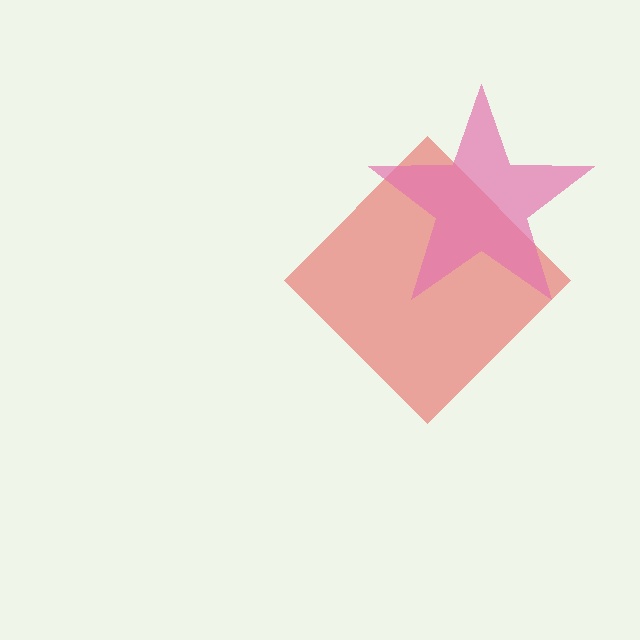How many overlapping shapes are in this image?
There are 2 overlapping shapes in the image.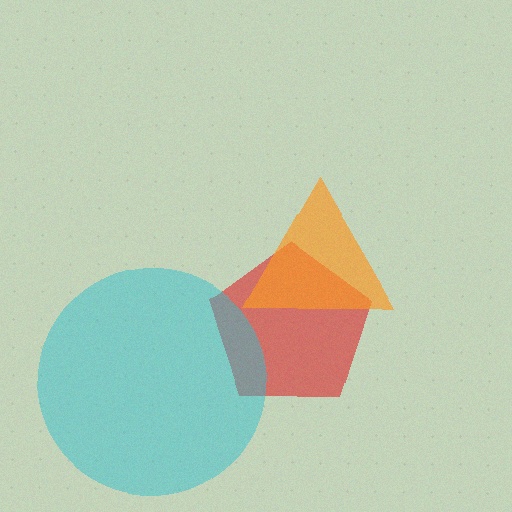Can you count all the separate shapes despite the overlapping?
Yes, there are 3 separate shapes.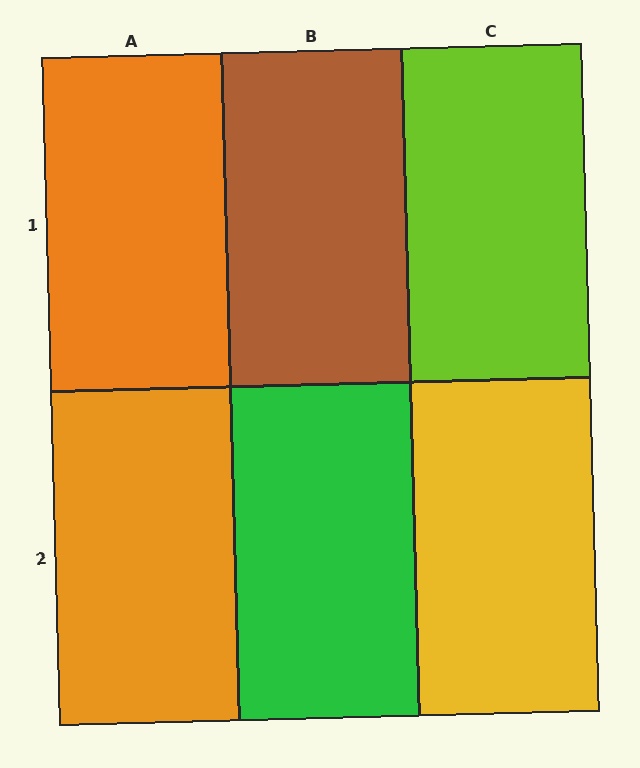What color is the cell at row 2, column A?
Orange.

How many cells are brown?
1 cell is brown.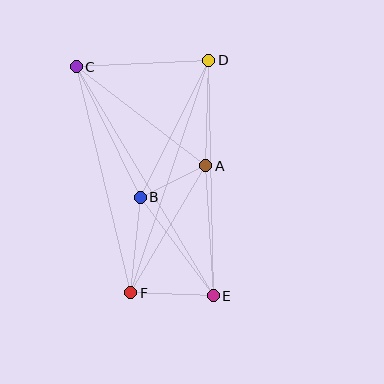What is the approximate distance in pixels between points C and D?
The distance between C and D is approximately 133 pixels.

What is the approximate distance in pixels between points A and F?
The distance between A and F is approximately 148 pixels.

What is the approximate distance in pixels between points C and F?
The distance between C and F is approximately 233 pixels.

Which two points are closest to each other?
Points A and B are closest to each other.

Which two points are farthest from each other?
Points C and E are farthest from each other.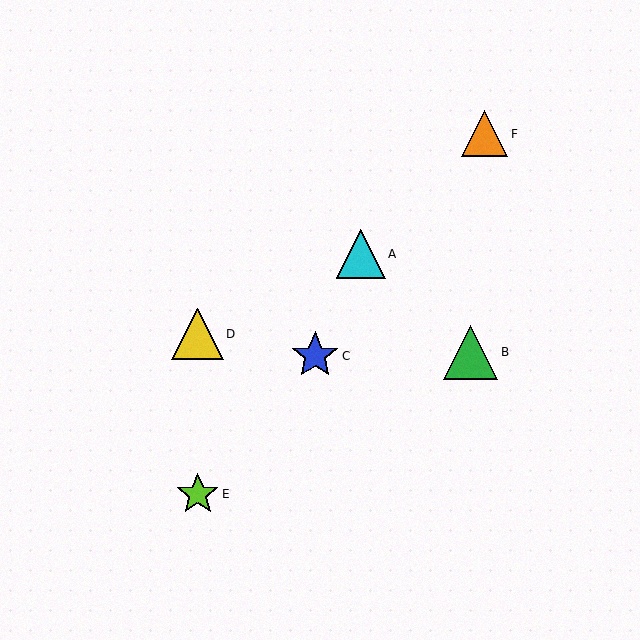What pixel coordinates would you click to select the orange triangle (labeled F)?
Click at (484, 134) to select the orange triangle F.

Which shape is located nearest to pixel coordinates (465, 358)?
The green triangle (labeled B) at (471, 352) is nearest to that location.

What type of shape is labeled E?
Shape E is a lime star.